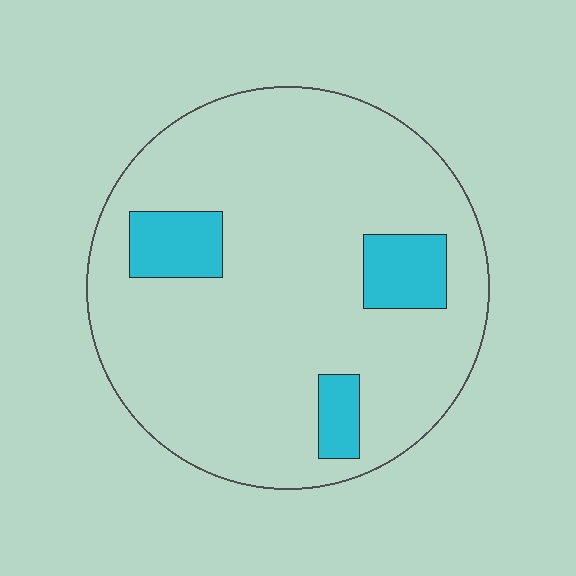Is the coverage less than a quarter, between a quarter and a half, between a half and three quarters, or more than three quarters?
Less than a quarter.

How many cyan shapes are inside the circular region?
3.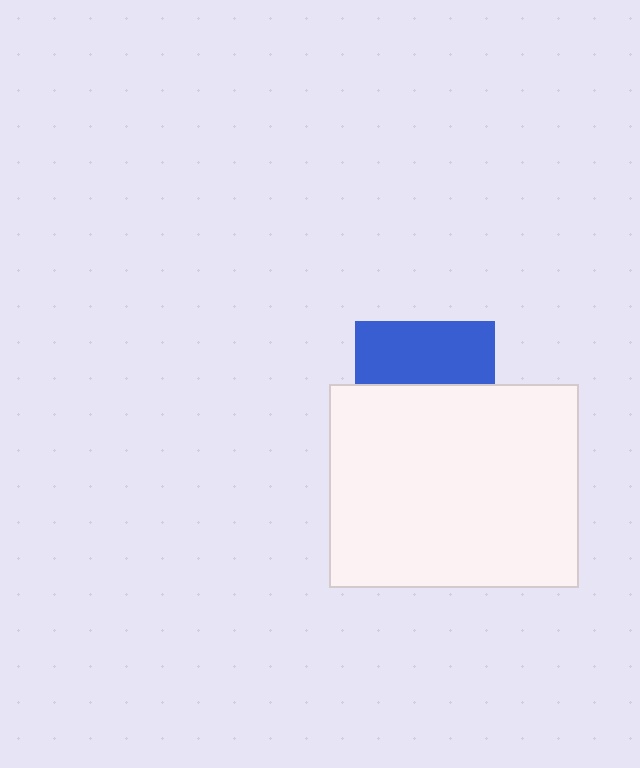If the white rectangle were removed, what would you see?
You would see the complete blue square.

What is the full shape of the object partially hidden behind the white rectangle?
The partially hidden object is a blue square.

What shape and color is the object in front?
The object in front is a white rectangle.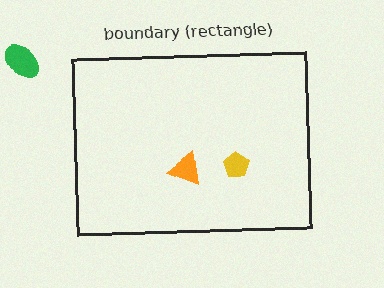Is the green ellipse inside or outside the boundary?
Outside.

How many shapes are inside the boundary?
2 inside, 1 outside.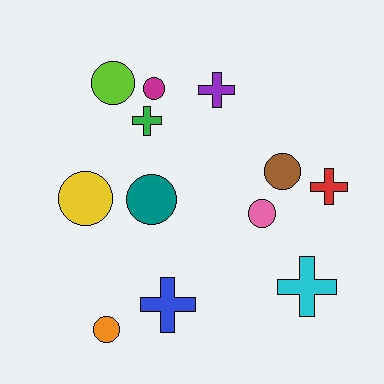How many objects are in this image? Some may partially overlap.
There are 12 objects.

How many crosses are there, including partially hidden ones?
There are 5 crosses.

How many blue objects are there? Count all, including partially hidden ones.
There is 1 blue object.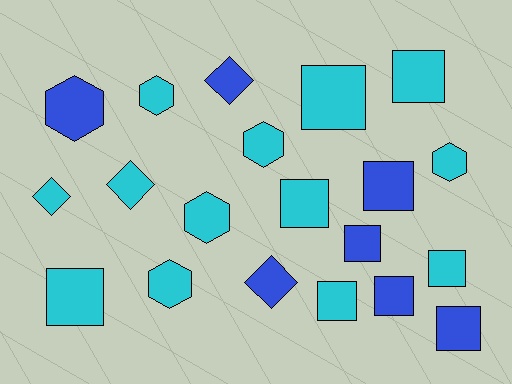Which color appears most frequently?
Cyan, with 13 objects.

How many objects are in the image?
There are 20 objects.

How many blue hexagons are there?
There is 1 blue hexagon.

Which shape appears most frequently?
Square, with 10 objects.